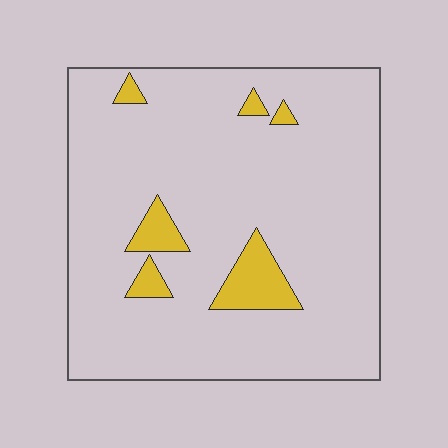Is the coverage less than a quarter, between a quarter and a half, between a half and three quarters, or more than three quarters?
Less than a quarter.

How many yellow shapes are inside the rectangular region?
6.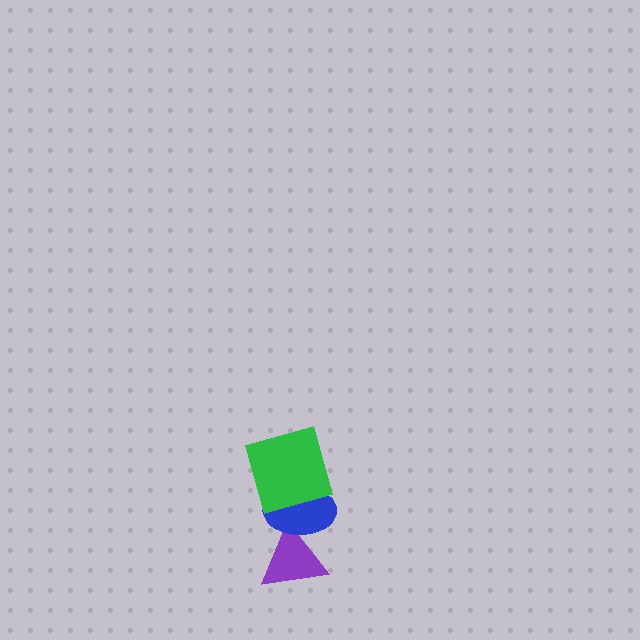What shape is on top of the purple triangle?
The blue ellipse is on top of the purple triangle.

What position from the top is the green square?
The green square is 1st from the top.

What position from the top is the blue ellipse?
The blue ellipse is 2nd from the top.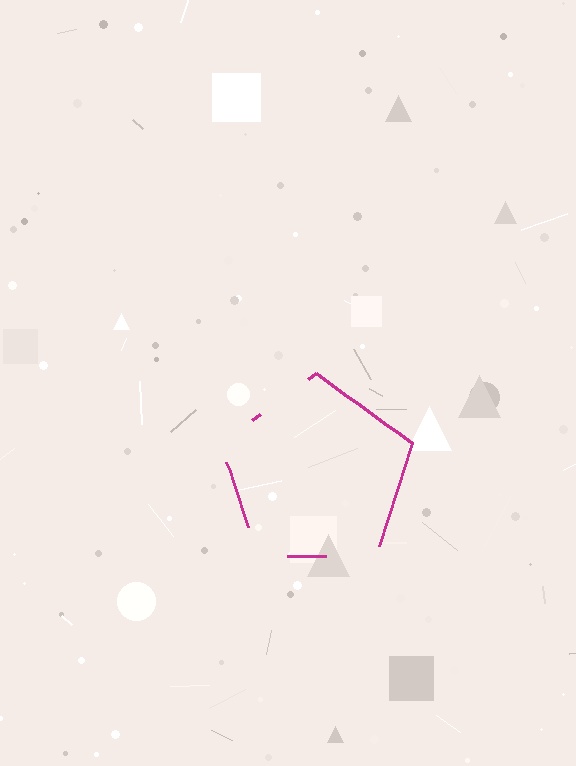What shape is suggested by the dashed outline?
The dashed outline suggests a pentagon.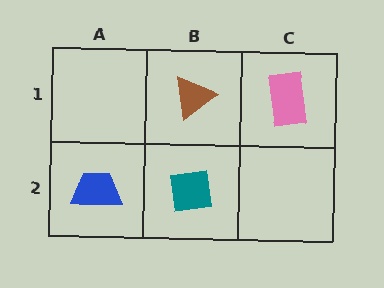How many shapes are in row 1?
2 shapes.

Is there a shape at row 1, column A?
No, that cell is empty.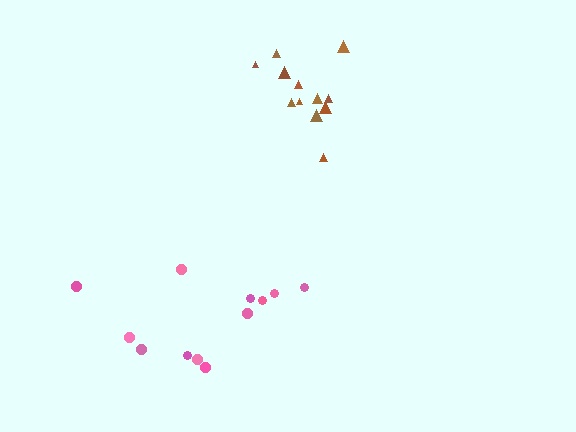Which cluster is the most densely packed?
Brown.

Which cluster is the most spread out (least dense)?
Pink.